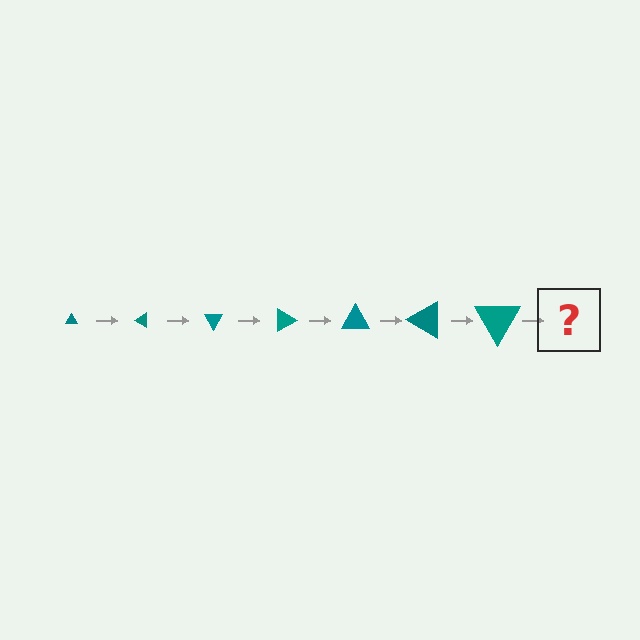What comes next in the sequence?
The next element should be a triangle, larger than the previous one and rotated 210 degrees from the start.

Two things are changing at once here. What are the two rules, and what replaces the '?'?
The two rules are that the triangle grows larger each step and it rotates 30 degrees each step. The '?' should be a triangle, larger than the previous one and rotated 210 degrees from the start.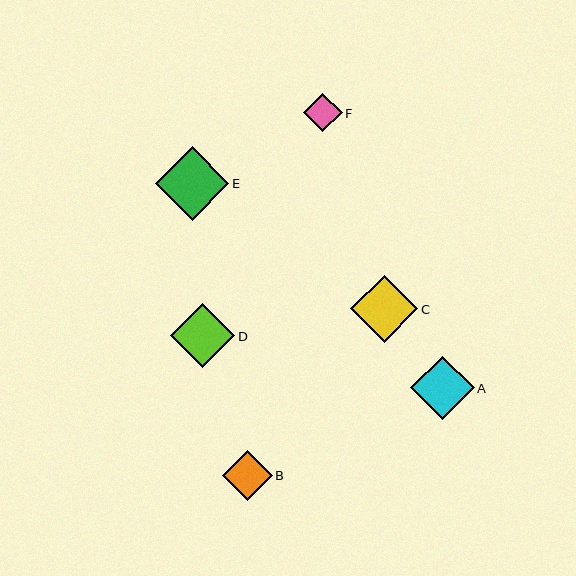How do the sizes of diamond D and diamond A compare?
Diamond D and diamond A are approximately the same size.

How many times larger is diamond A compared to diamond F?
Diamond A is approximately 1.6 times the size of diamond F.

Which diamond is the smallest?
Diamond F is the smallest with a size of approximately 39 pixels.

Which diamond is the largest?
Diamond E is the largest with a size of approximately 74 pixels.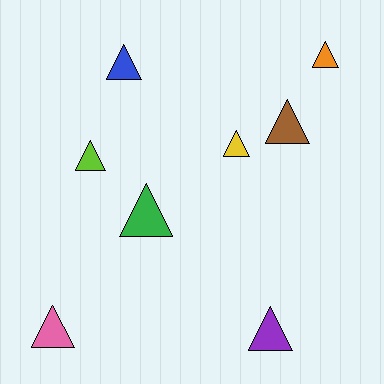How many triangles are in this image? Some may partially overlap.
There are 8 triangles.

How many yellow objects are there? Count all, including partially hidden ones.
There is 1 yellow object.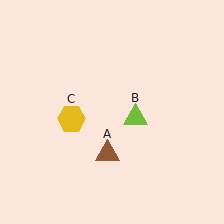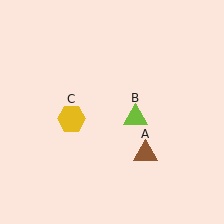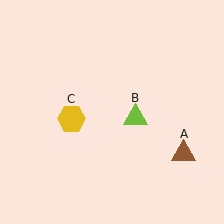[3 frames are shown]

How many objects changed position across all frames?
1 object changed position: brown triangle (object A).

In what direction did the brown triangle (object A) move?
The brown triangle (object A) moved right.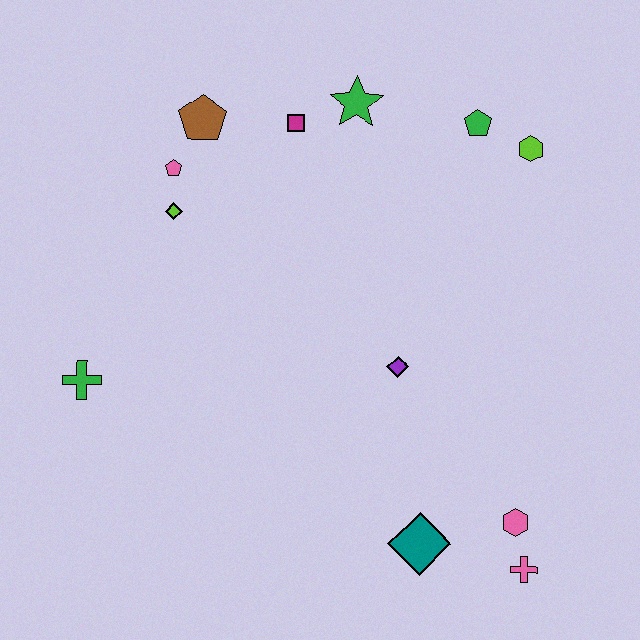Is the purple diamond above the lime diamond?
No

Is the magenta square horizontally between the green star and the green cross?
Yes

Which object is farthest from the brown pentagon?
The pink cross is farthest from the brown pentagon.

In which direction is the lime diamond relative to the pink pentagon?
The lime diamond is below the pink pentagon.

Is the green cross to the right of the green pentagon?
No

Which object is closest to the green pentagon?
The lime hexagon is closest to the green pentagon.